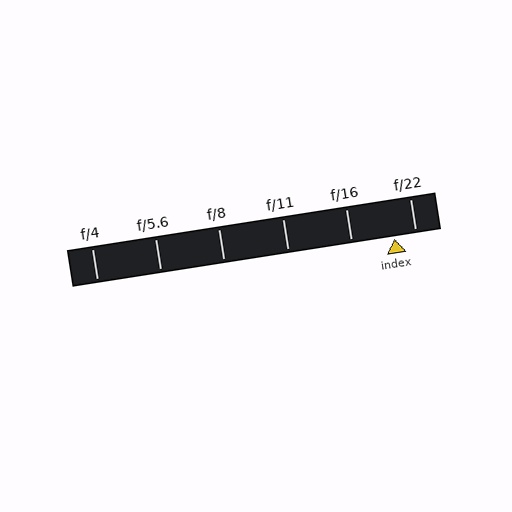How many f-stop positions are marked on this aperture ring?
There are 6 f-stop positions marked.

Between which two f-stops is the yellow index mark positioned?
The index mark is between f/16 and f/22.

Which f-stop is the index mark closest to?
The index mark is closest to f/22.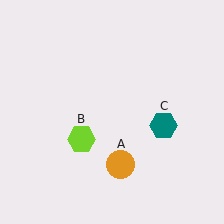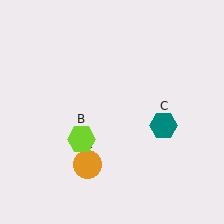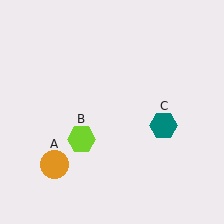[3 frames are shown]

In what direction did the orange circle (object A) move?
The orange circle (object A) moved left.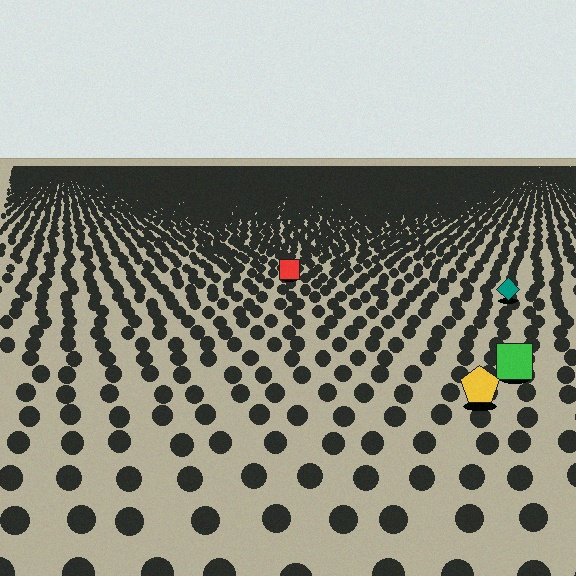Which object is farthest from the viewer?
The red square is farthest from the viewer. It appears smaller and the ground texture around it is denser.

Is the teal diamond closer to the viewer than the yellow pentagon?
No. The yellow pentagon is closer — you can tell from the texture gradient: the ground texture is coarser near it.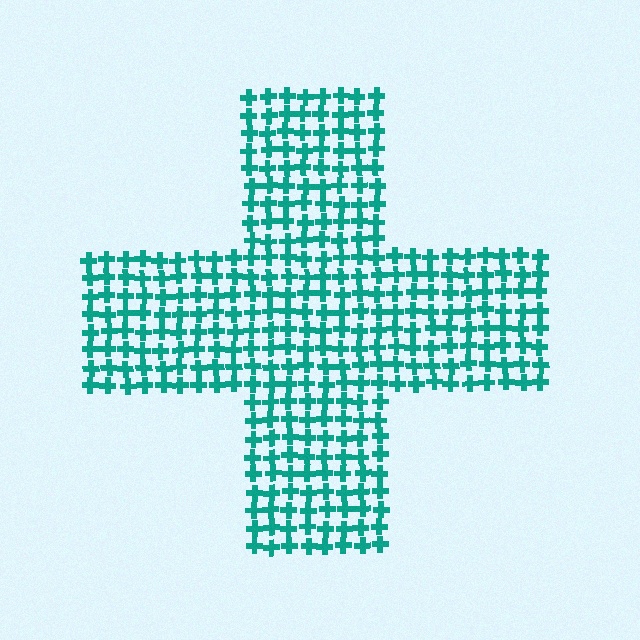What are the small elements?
The small elements are crosses.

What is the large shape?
The large shape is a cross.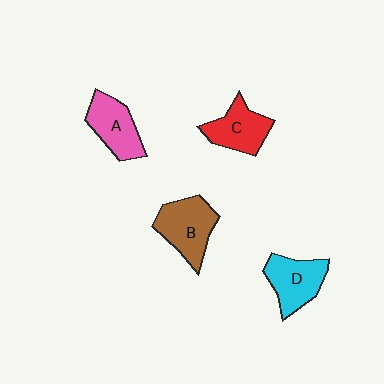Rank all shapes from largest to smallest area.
From largest to smallest: B (brown), D (cyan), A (pink), C (red).